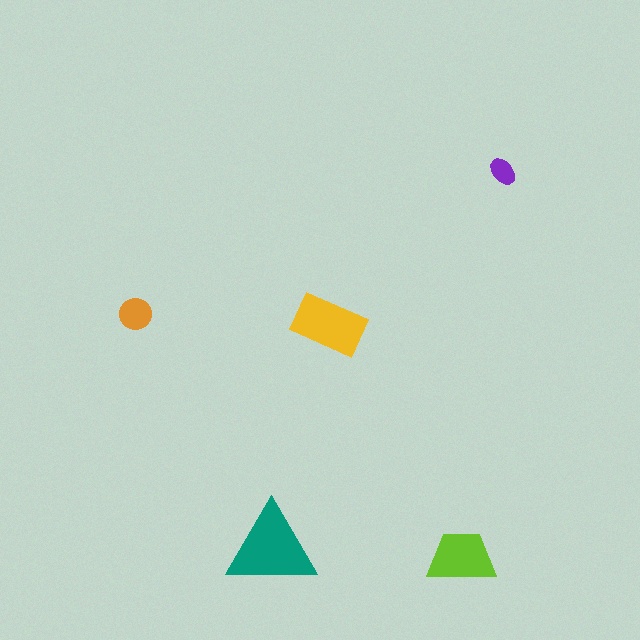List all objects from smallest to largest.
The purple ellipse, the orange circle, the lime trapezoid, the yellow rectangle, the teal triangle.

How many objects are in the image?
There are 5 objects in the image.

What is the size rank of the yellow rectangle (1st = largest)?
2nd.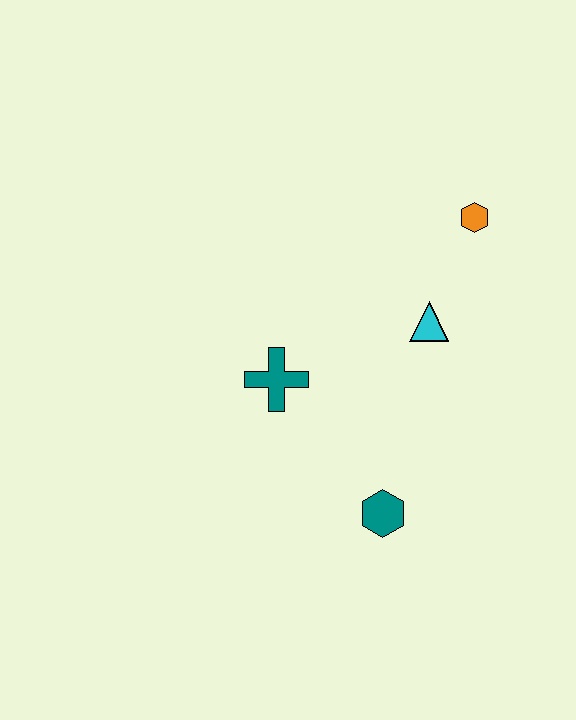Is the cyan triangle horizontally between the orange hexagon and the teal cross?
Yes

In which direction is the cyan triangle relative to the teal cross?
The cyan triangle is to the right of the teal cross.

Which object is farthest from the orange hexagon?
The teal hexagon is farthest from the orange hexagon.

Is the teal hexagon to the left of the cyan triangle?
Yes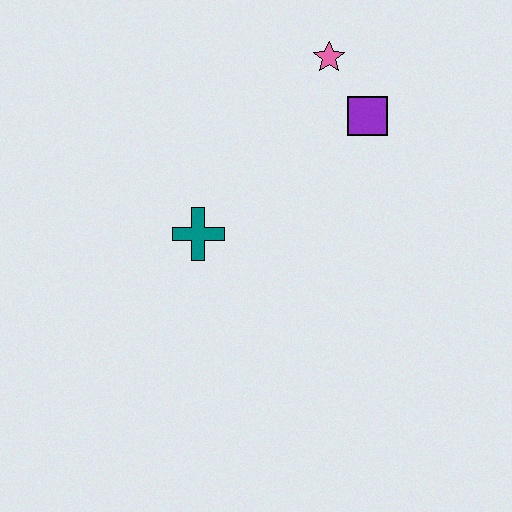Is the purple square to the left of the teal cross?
No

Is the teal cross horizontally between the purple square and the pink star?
No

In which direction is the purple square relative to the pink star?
The purple square is below the pink star.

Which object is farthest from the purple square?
The teal cross is farthest from the purple square.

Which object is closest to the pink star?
The purple square is closest to the pink star.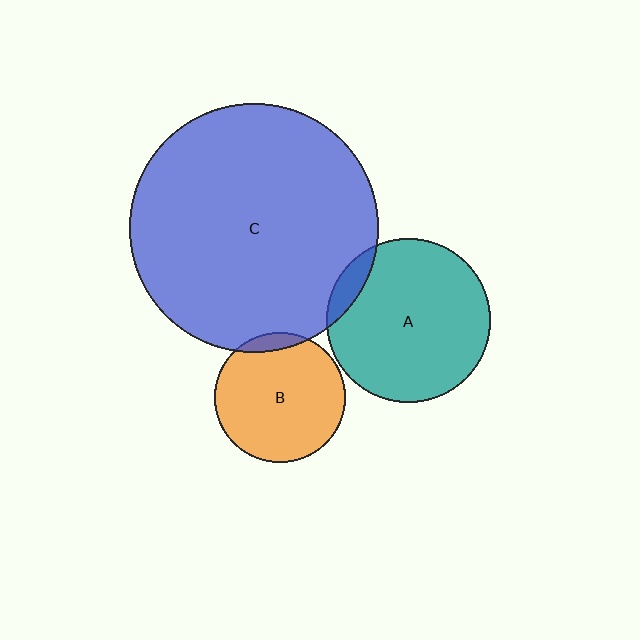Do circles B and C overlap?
Yes.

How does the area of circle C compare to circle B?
Approximately 3.6 times.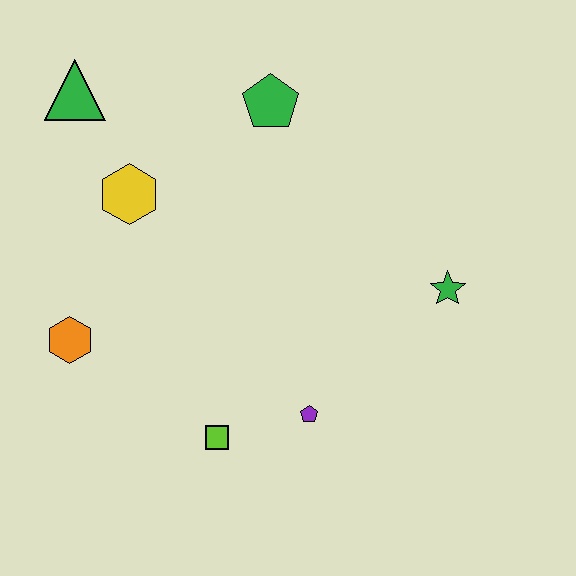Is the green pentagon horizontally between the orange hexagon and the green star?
Yes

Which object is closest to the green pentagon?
The yellow hexagon is closest to the green pentagon.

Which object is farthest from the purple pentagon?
The green triangle is farthest from the purple pentagon.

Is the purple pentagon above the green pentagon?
No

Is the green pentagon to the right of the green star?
No